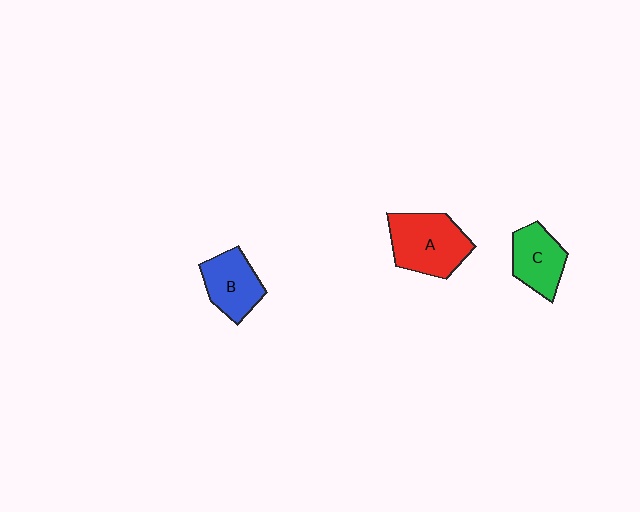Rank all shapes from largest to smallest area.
From largest to smallest: A (red), B (blue), C (green).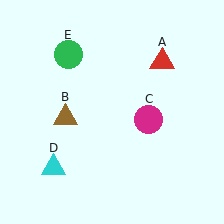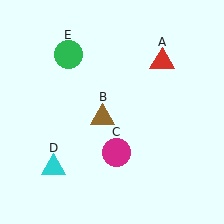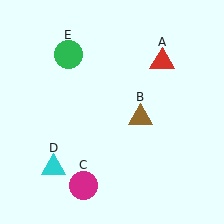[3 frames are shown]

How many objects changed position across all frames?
2 objects changed position: brown triangle (object B), magenta circle (object C).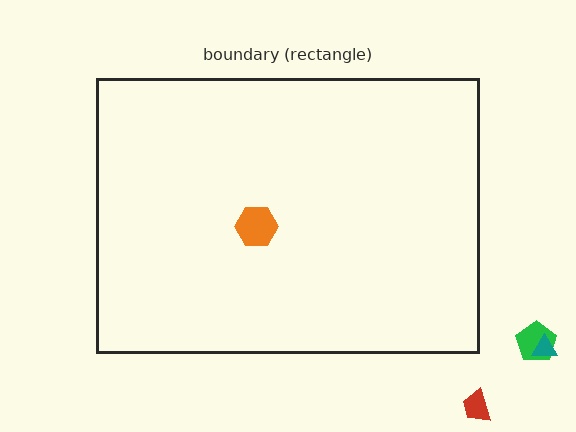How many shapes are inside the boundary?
1 inside, 3 outside.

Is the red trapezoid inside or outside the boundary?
Outside.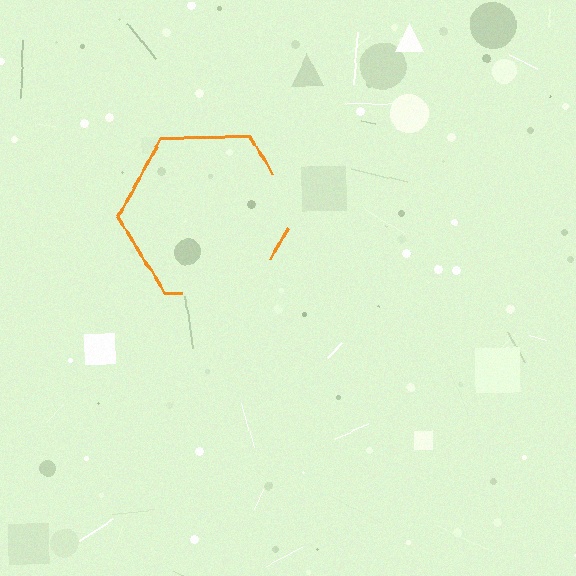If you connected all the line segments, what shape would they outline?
They would outline a hexagon.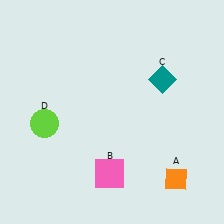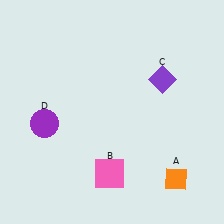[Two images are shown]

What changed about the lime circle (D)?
In Image 1, D is lime. In Image 2, it changed to purple.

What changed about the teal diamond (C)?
In Image 1, C is teal. In Image 2, it changed to purple.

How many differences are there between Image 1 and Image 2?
There are 2 differences between the two images.